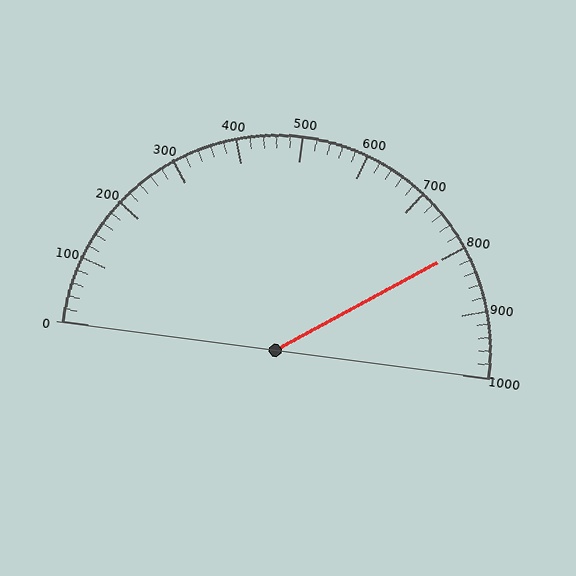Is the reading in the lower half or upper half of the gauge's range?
The reading is in the upper half of the range (0 to 1000).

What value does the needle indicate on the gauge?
The needle indicates approximately 800.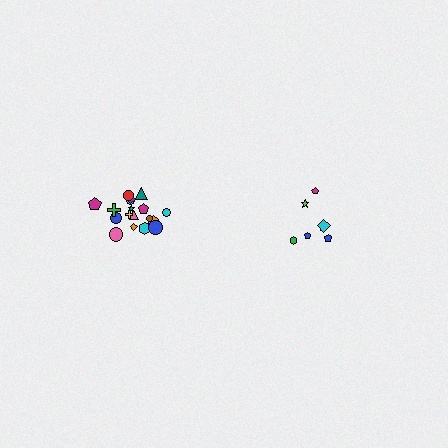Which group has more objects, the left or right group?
The left group.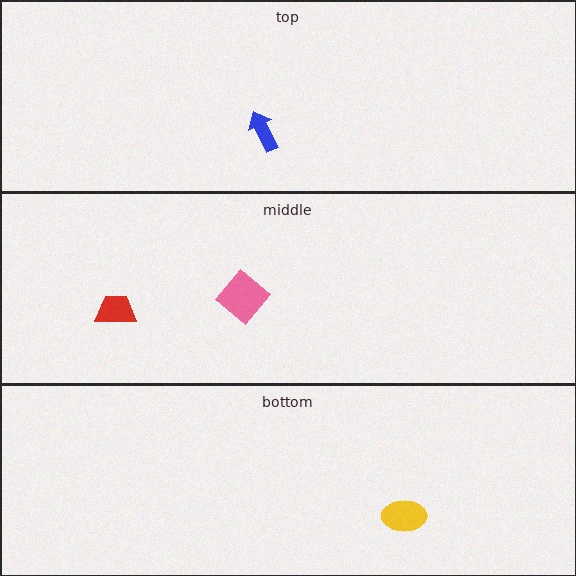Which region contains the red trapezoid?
The middle region.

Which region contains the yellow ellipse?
The bottom region.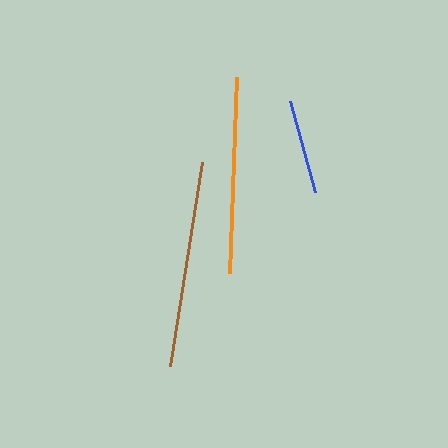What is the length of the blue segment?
The blue segment is approximately 94 pixels long.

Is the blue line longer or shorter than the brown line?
The brown line is longer than the blue line.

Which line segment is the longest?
The brown line is the longest at approximately 207 pixels.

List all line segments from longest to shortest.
From longest to shortest: brown, orange, blue.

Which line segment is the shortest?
The blue line is the shortest at approximately 94 pixels.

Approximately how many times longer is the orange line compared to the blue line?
The orange line is approximately 2.1 times the length of the blue line.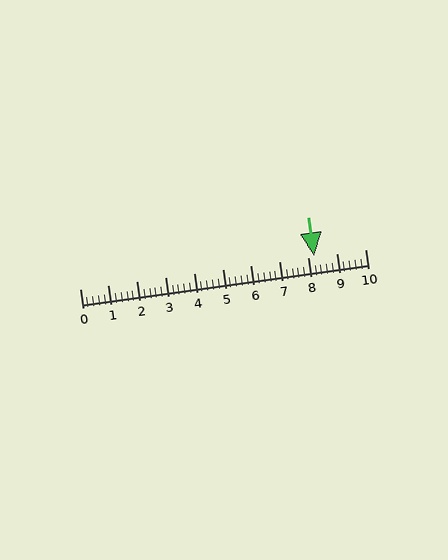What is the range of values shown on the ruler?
The ruler shows values from 0 to 10.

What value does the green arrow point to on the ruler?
The green arrow points to approximately 8.2.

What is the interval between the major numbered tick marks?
The major tick marks are spaced 1 units apart.